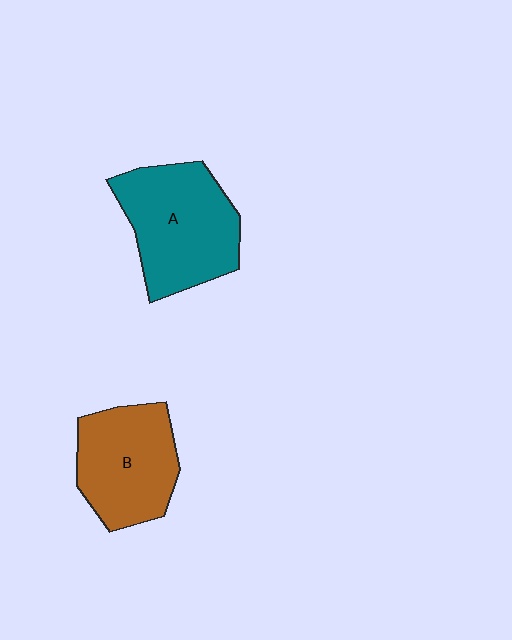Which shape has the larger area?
Shape A (teal).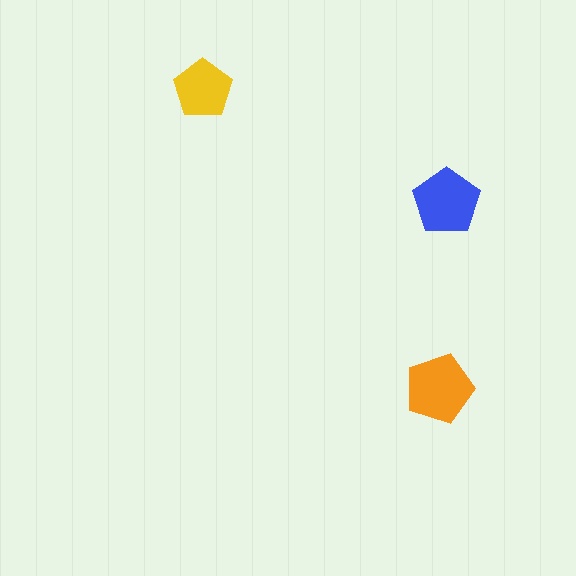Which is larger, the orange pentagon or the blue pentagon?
The orange one.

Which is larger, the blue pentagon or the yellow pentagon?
The blue one.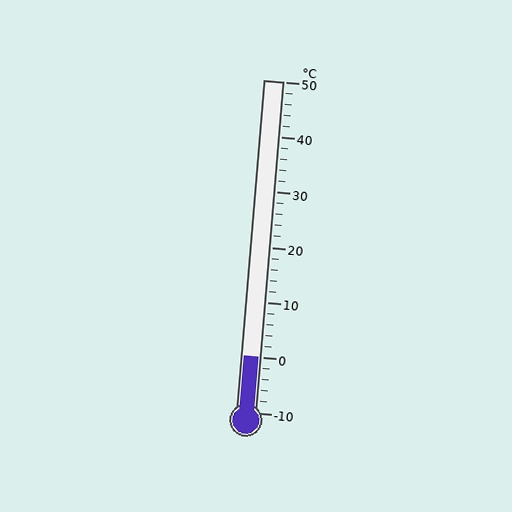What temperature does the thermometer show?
The thermometer shows approximately 0°C.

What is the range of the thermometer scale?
The thermometer scale ranges from -10°C to 50°C.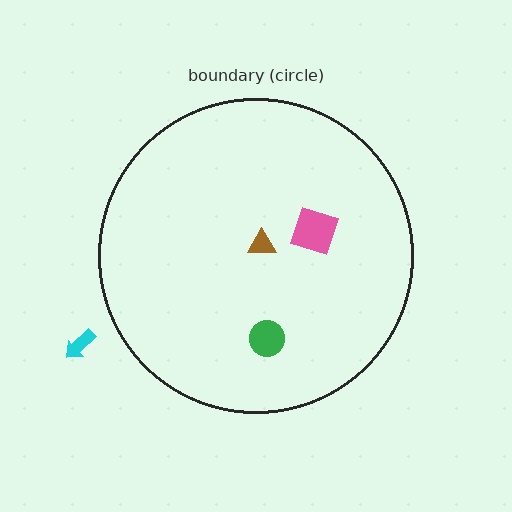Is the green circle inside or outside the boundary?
Inside.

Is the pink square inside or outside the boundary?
Inside.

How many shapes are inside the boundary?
3 inside, 1 outside.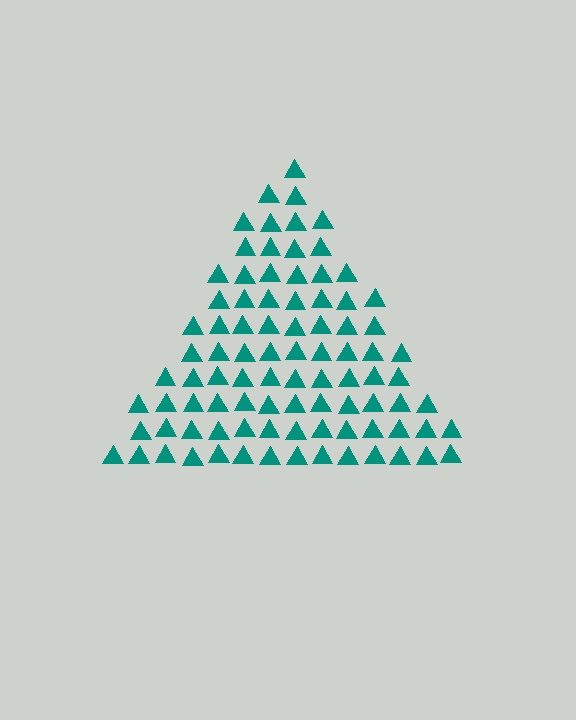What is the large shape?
The large shape is a triangle.